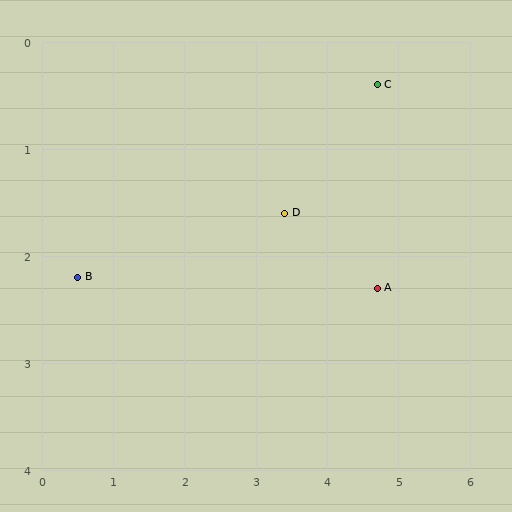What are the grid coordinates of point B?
Point B is at approximately (0.5, 2.2).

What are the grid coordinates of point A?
Point A is at approximately (4.7, 2.3).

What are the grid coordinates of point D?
Point D is at approximately (3.4, 1.6).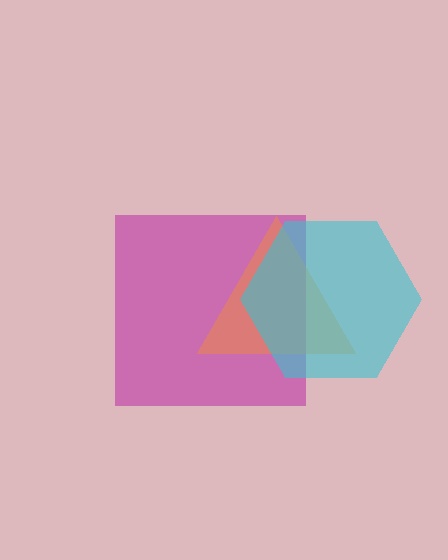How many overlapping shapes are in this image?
There are 3 overlapping shapes in the image.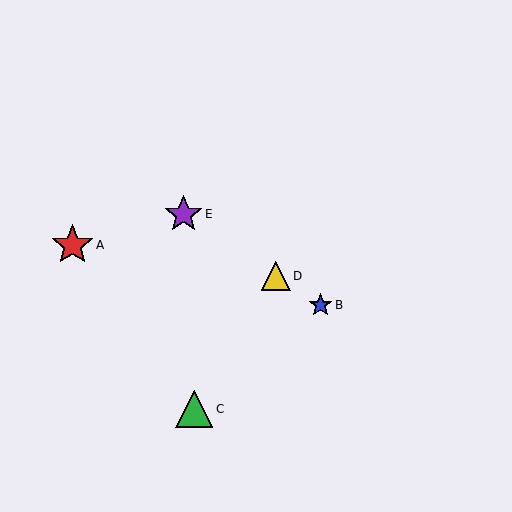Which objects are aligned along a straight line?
Objects B, D, E are aligned along a straight line.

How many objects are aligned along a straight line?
3 objects (B, D, E) are aligned along a straight line.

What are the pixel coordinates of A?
Object A is at (72, 245).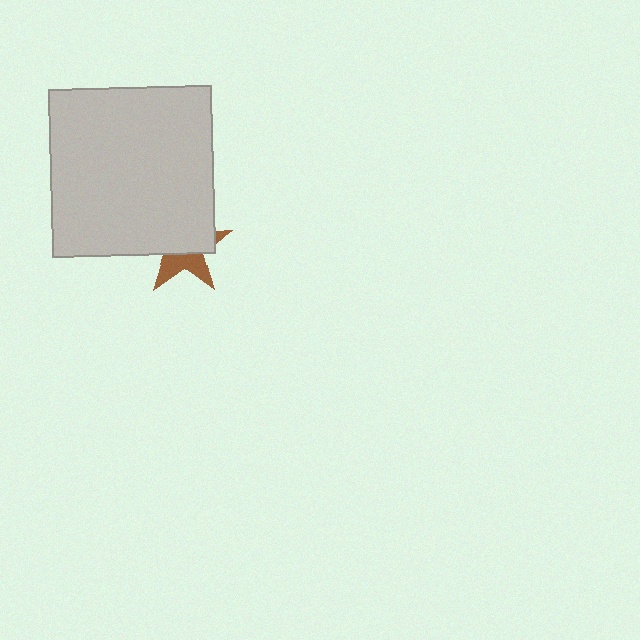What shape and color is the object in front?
The object in front is a light gray rectangle.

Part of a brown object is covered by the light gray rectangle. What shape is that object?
It is a star.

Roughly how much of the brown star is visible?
A small part of it is visible (roughly 39%).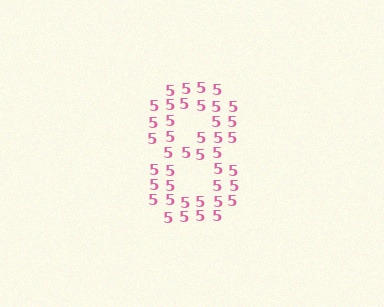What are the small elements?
The small elements are digit 5's.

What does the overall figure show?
The overall figure shows the digit 8.